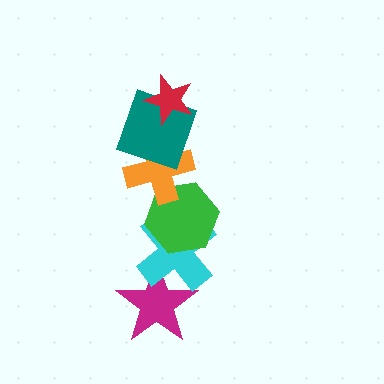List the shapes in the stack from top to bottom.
From top to bottom: the red star, the teal square, the orange cross, the green hexagon, the cyan cross, the magenta star.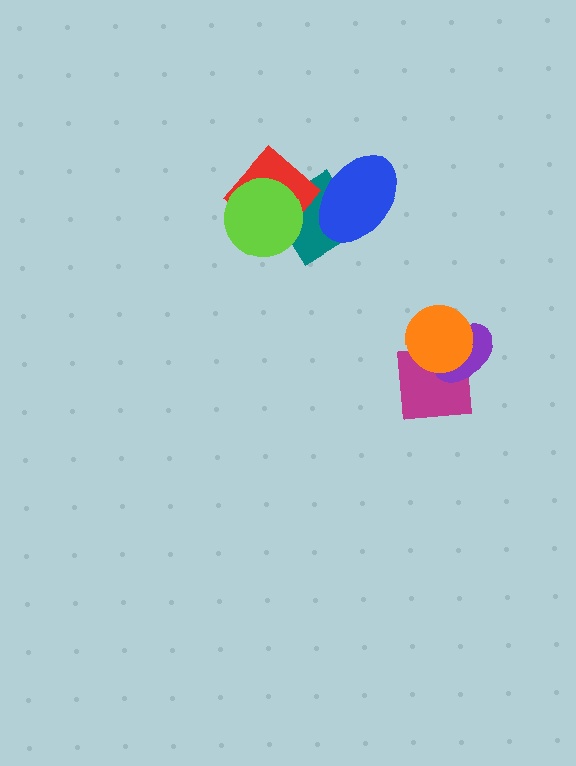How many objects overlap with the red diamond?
3 objects overlap with the red diamond.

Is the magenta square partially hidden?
Yes, it is partially covered by another shape.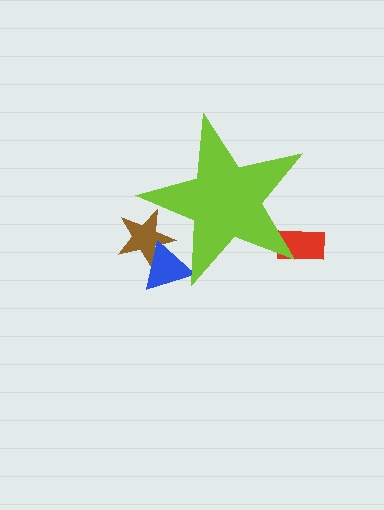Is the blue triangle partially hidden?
Yes, the blue triangle is partially hidden behind the lime star.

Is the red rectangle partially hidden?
Yes, the red rectangle is partially hidden behind the lime star.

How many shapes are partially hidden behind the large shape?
3 shapes are partially hidden.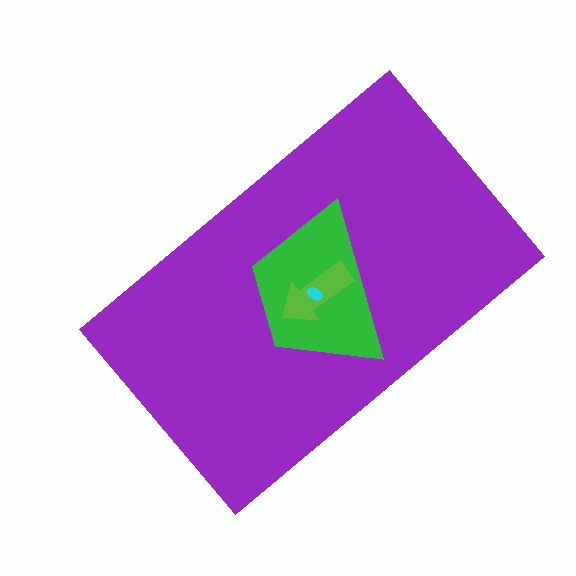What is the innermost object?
The cyan ellipse.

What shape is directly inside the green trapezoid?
The lime arrow.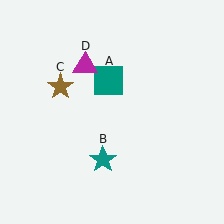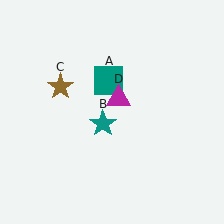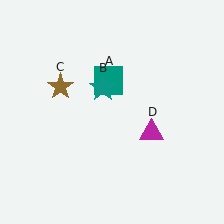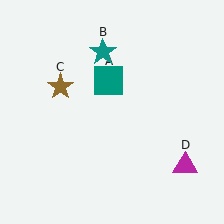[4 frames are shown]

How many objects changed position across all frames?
2 objects changed position: teal star (object B), magenta triangle (object D).